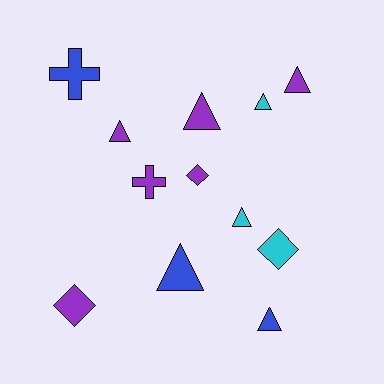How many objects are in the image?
There are 12 objects.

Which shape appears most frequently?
Triangle, with 7 objects.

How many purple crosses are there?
There is 1 purple cross.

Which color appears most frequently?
Purple, with 6 objects.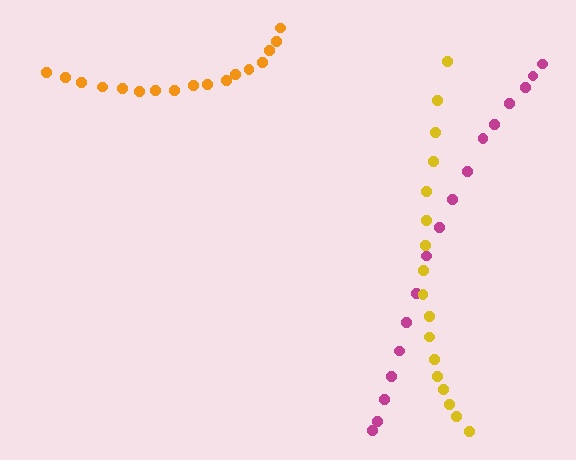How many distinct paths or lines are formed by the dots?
There are 3 distinct paths.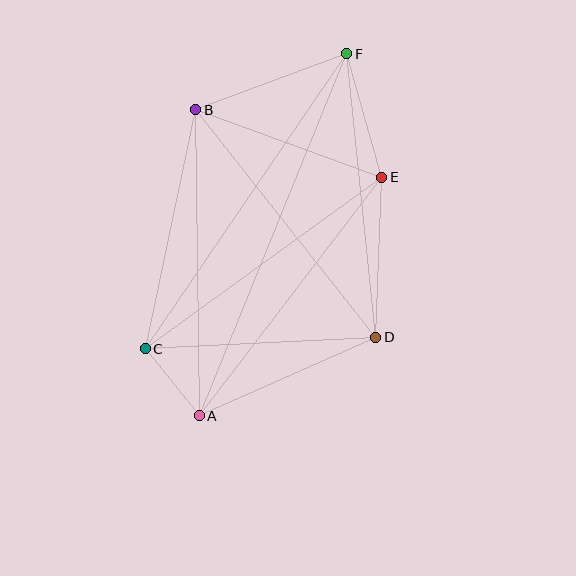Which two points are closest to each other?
Points A and C are closest to each other.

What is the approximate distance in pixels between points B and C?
The distance between B and C is approximately 244 pixels.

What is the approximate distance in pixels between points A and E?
The distance between A and E is approximately 300 pixels.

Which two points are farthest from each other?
Points A and F are farthest from each other.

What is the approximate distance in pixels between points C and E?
The distance between C and E is approximately 292 pixels.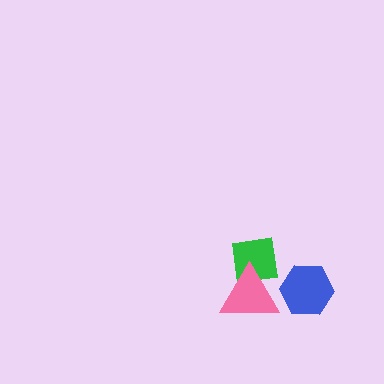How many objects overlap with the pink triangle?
1 object overlaps with the pink triangle.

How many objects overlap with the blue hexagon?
0 objects overlap with the blue hexagon.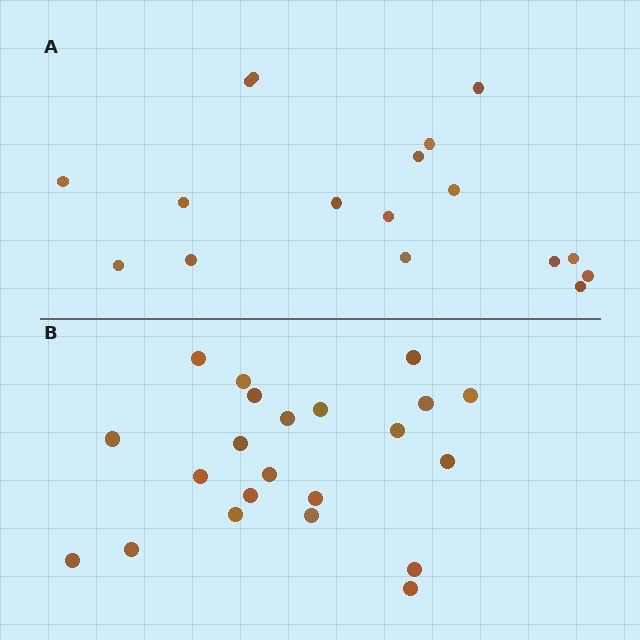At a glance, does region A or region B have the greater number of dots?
Region B (the bottom region) has more dots.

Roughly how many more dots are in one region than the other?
Region B has about 5 more dots than region A.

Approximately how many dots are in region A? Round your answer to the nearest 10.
About 20 dots. (The exact count is 17, which rounds to 20.)